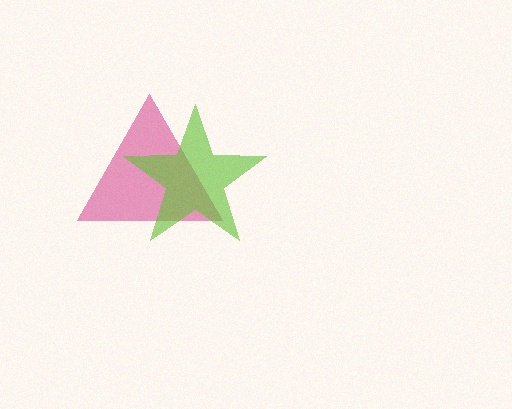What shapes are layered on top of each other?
The layered shapes are: a pink triangle, a lime star.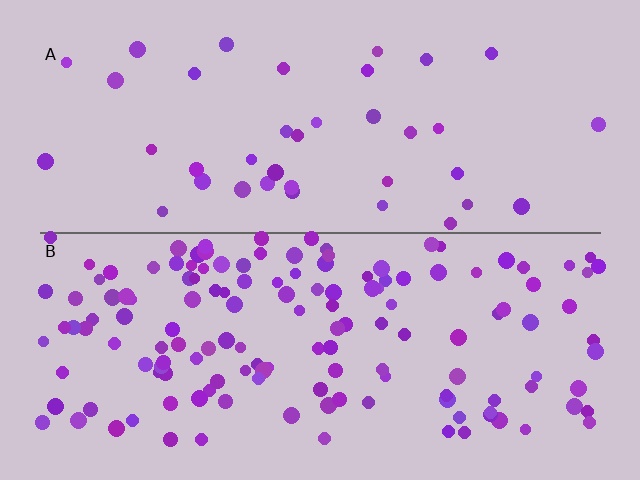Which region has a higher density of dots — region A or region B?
B (the bottom).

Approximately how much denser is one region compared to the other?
Approximately 3.7× — region B over region A.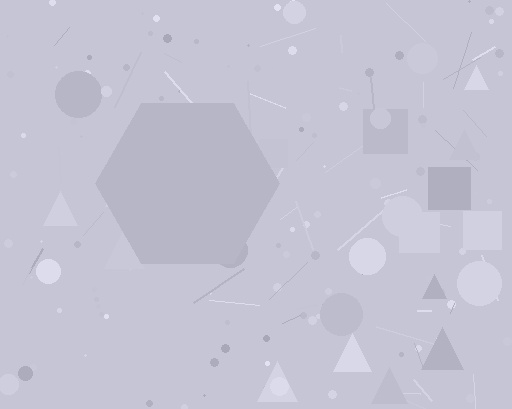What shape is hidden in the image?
A hexagon is hidden in the image.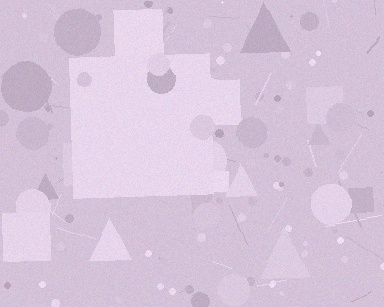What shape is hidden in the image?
A square is hidden in the image.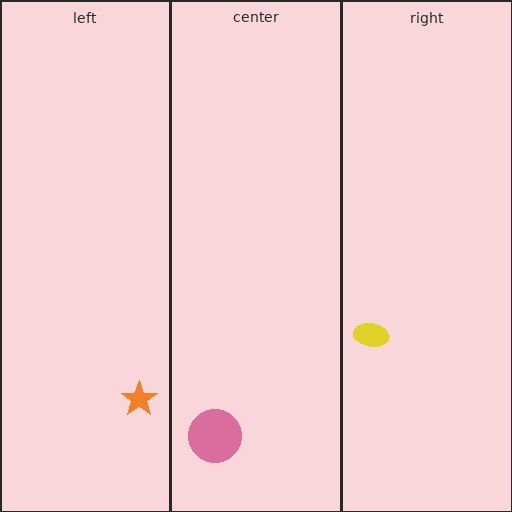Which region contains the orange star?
The left region.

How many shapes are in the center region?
1.